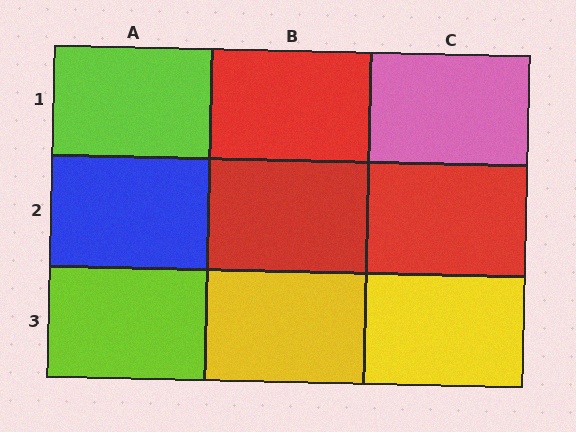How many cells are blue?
1 cell is blue.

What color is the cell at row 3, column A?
Lime.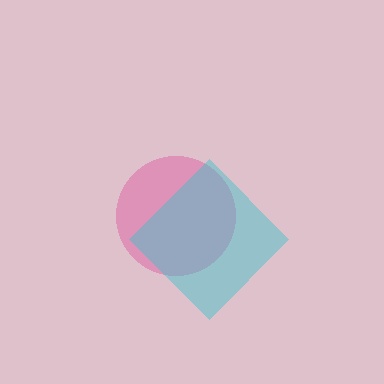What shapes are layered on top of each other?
The layered shapes are: a pink circle, a cyan diamond.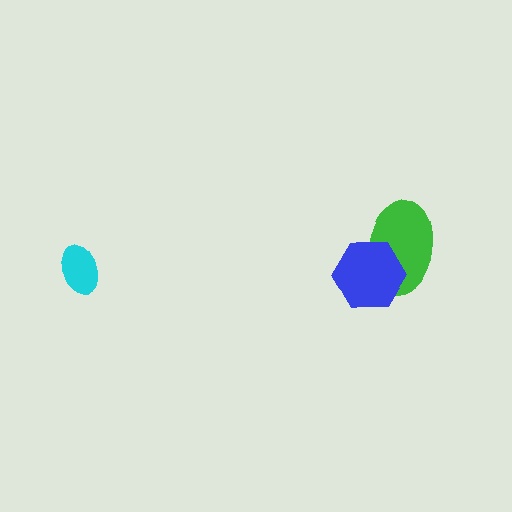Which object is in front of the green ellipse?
The blue hexagon is in front of the green ellipse.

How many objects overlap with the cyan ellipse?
0 objects overlap with the cyan ellipse.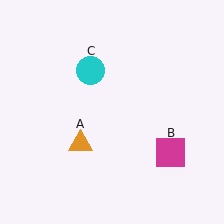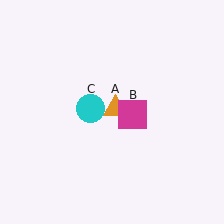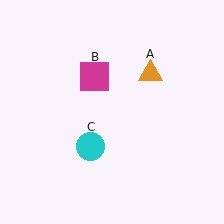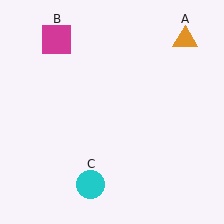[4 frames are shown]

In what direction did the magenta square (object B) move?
The magenta square (object B) moved up and to the left.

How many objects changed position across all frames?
3 objects changed position: orange triangle (object A), magenta square (object B), cyan circle (object C).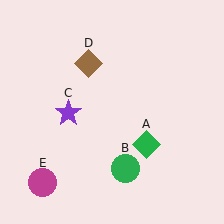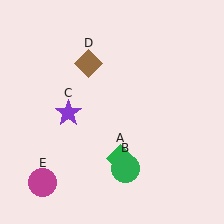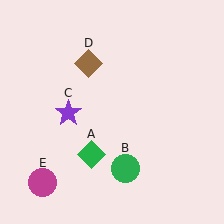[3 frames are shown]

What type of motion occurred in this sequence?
The green diamond (object A) rotated clockwise around the center of the scene.